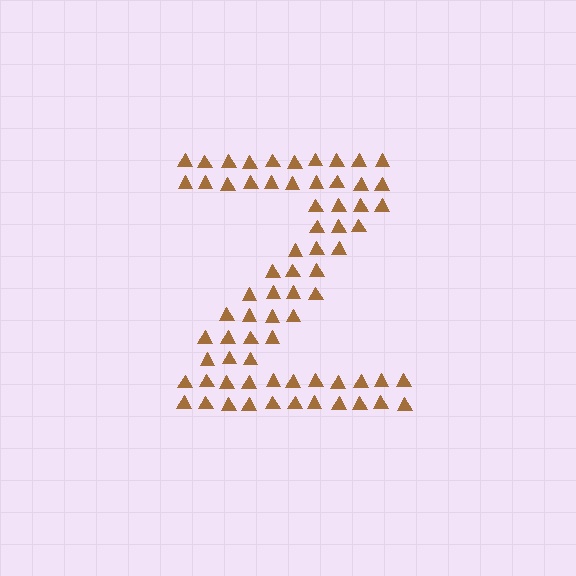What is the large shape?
The large shape is the letter Z.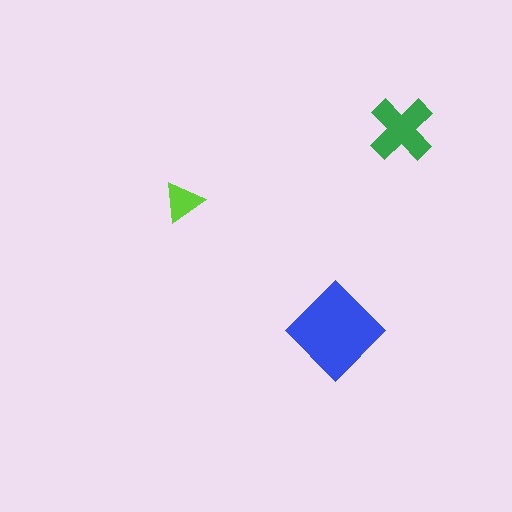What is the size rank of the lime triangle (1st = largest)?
3rd.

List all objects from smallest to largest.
The lime triangle, the green cross, the blue diamond.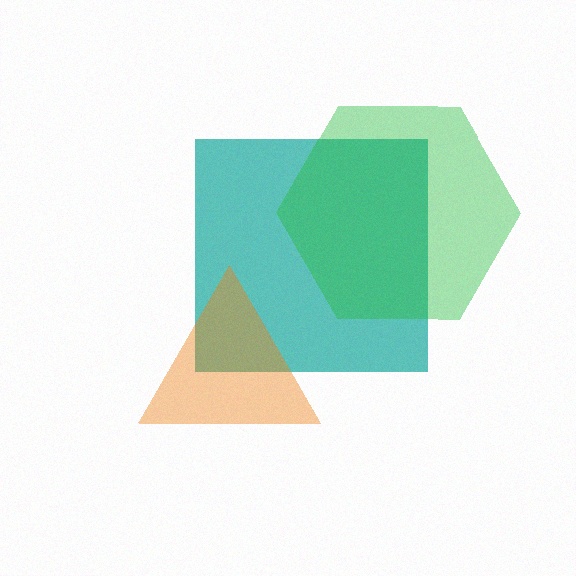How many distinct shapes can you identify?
There are 3 distinct shapes: a teal square, an orange triangle, a green hexagon.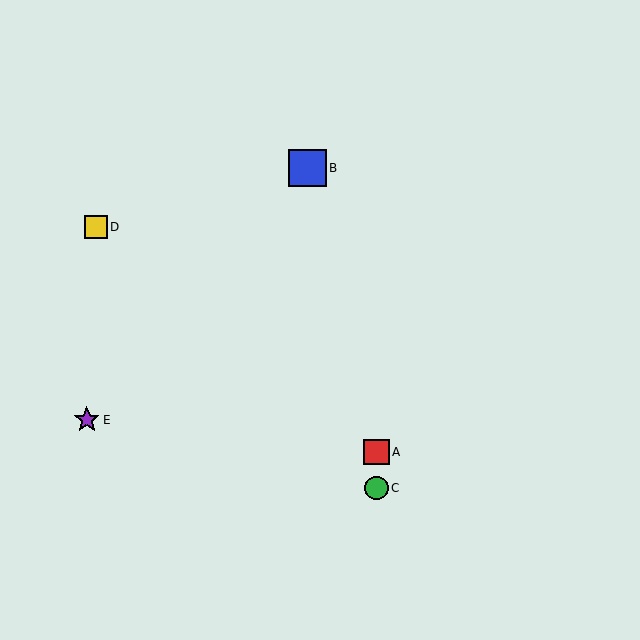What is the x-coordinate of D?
Object D is at x≈96.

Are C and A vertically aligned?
Yes, both are at x≈376.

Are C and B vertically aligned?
No, C is at x≈376 and B is at x≈307.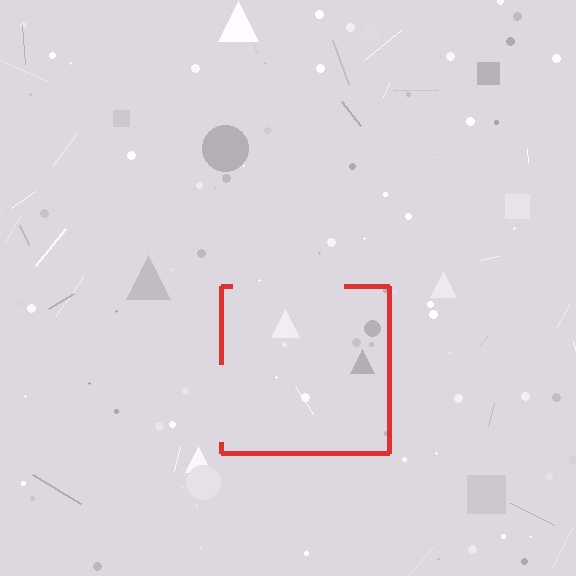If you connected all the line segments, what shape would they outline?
They would outline a square.